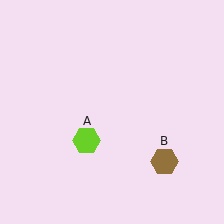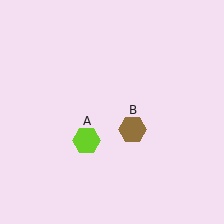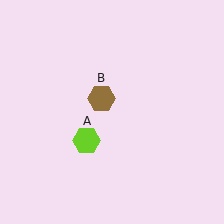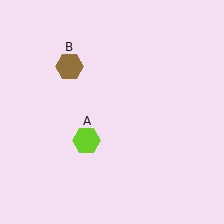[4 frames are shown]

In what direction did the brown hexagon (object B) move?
The brown hexagon (object B) moved up and to the left.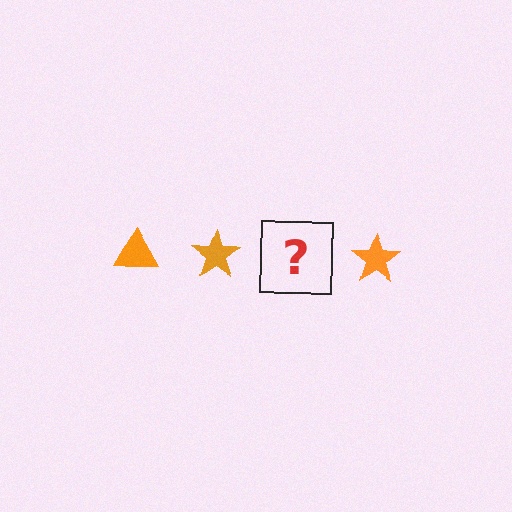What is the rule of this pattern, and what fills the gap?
The rule is that the pattern cycles through triangle, star shapes in orange. The gap should be filled with an orange triangle.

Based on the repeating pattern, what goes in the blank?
The blank should be an orange triangle.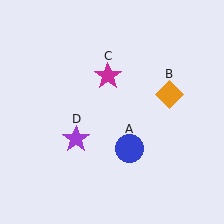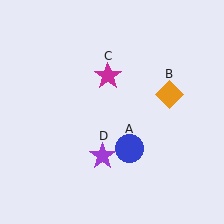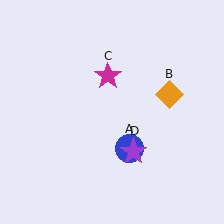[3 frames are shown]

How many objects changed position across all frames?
1 object changed position: purple star (object D).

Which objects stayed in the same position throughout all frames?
Blue circle (object A) and orange diamond (object B) and magenta star (object C) remained stationary.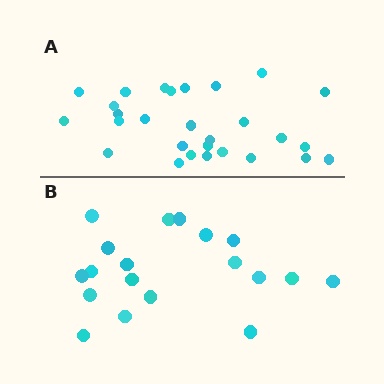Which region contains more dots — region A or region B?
Region A (the top region) has more dots.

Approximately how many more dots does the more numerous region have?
Region A has roughly 8 or so more dots than region B.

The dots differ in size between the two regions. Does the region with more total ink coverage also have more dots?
No. Region B has more total ink coverage because its dots are larger, but region A actually contains more individual dots. Total area can be misleading — the number of items is what matters here.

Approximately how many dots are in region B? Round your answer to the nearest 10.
About 20 dots. (The exact count is 19, which rounds to 20.)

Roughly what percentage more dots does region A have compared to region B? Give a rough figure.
About 45% more.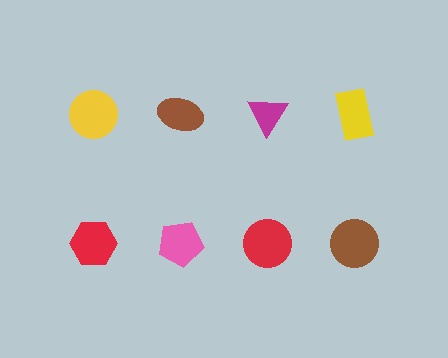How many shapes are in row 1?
4 shapes.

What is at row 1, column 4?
A yellow rectangle.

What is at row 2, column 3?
A red circle.